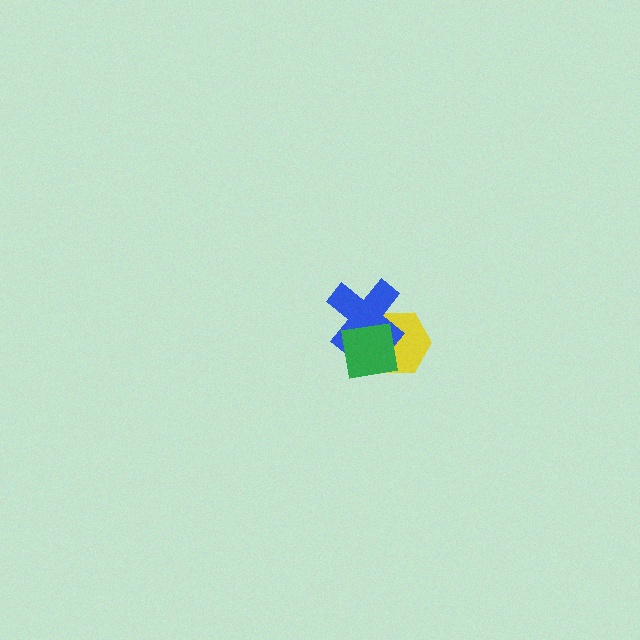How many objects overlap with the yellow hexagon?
2 objects overlap with the yellow hexagon.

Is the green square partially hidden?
No, no other shape covers it.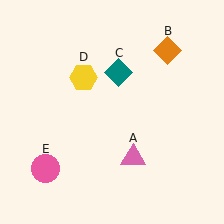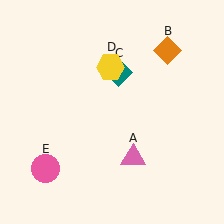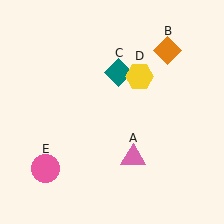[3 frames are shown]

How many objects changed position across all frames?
1 object changed position: yellow hexagon (object D).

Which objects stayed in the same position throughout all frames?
Pink triangle (object A) and orange diamond (object B) and teal diamond (object C) and pink circle (object E) remained stationary.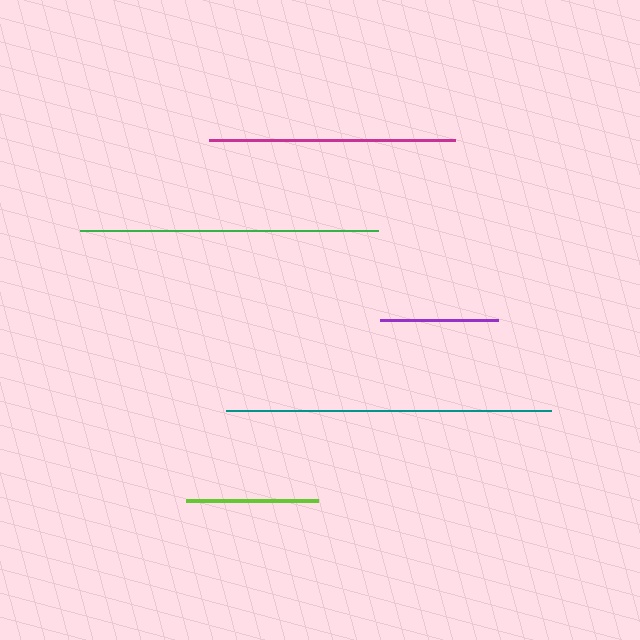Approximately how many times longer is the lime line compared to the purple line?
The lime line is approximately 1.1 times the length of the purple line.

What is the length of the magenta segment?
The magenta segment is approximately 246 pixels long.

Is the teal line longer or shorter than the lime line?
The teal line is longer than the lime line.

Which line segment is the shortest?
The purple line is the shortest at approximately 119 pixels.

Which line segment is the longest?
The teal line is the longest at approximately 325 pixels.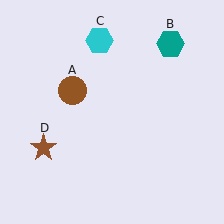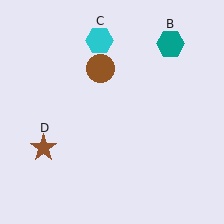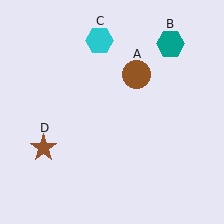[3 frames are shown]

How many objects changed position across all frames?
1 object changed position: brown circle (object A).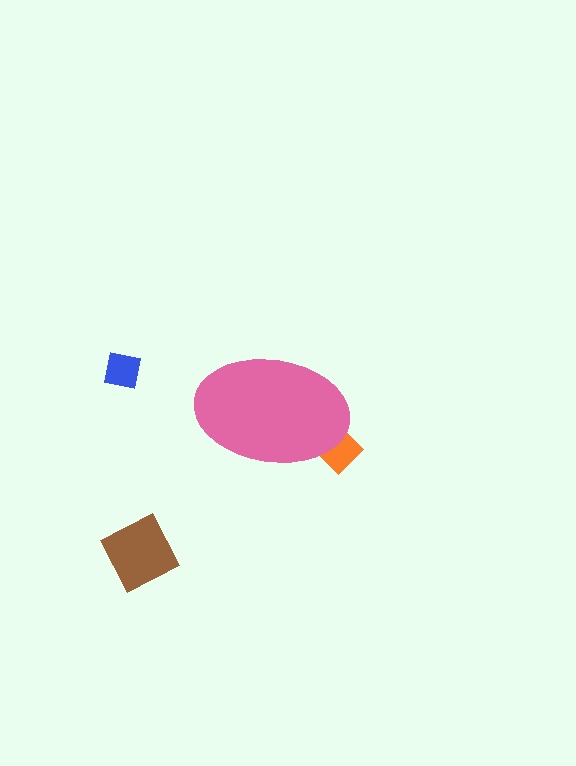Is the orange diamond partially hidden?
Yes, the orange diamond is partially hidden behind the pink ellipse.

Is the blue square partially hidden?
No, the blue square is fully visible.